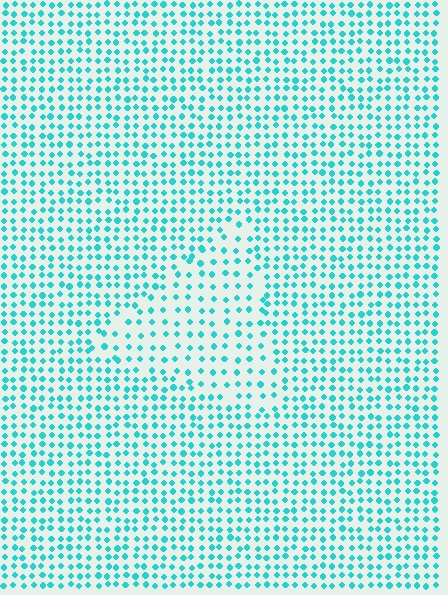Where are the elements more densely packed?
The elements are more densely packed outside the triangle boundary.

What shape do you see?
I see a triangle.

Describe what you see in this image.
The image contains small cyan elements arranged at two different densities. A triangle-shaped region is visible where the elements are less densely packed than the surrounding area.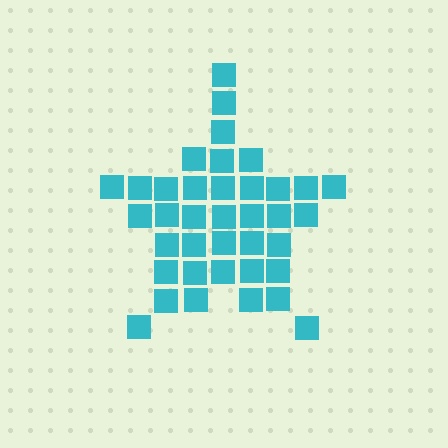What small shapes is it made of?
It is made of small squares.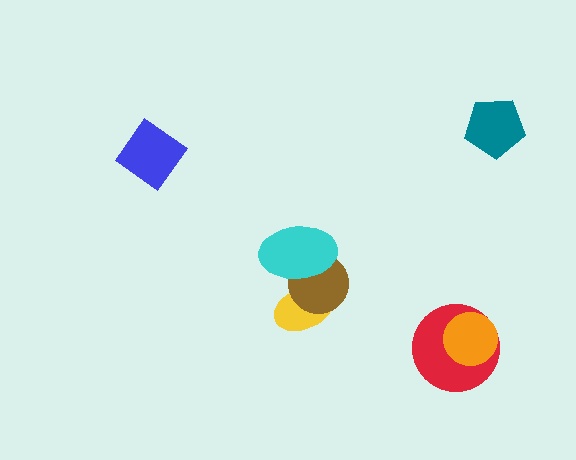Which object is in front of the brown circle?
The cyan ellipse is in front of the brown circle.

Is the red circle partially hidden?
Yes, it is partially covered by another shape.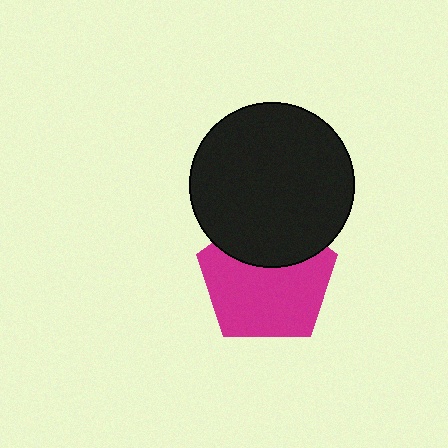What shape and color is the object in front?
The object in front is a black circle.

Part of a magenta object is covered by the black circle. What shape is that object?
It is a pentagon.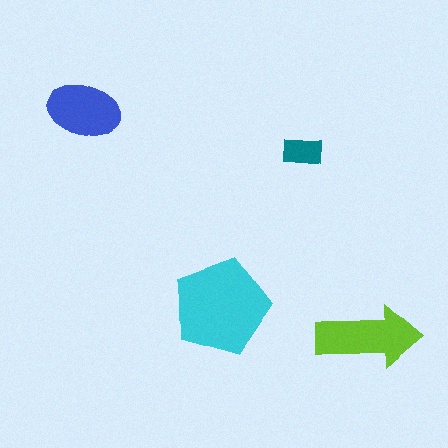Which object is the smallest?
The teal rectangle.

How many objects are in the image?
There are 4 objects in the image.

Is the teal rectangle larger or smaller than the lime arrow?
Smaller.